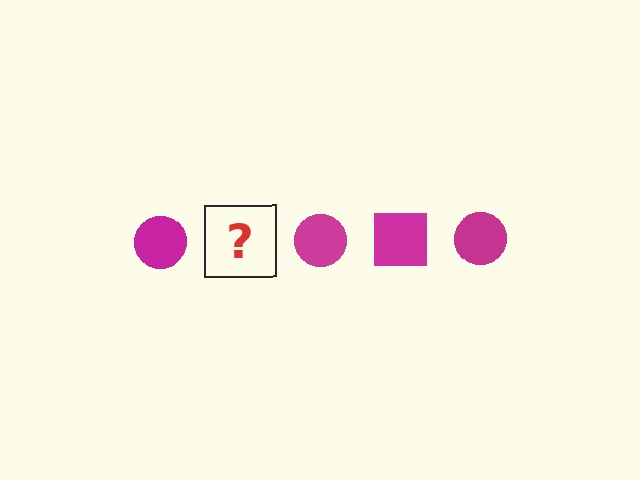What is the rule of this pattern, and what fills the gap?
The rule is that the pattern cycles through circle, square shapes in magenta. The gap should be filled with a magenta square.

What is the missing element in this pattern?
The missing element is a magenta square.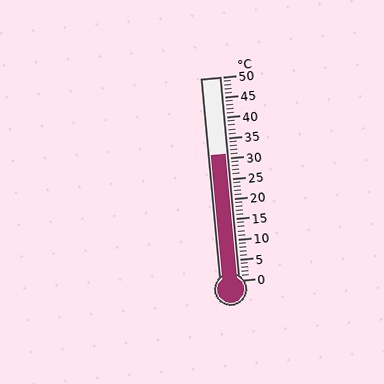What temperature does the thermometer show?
The thermometer shows approximately 31°C.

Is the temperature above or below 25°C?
The temperature is above 25°C.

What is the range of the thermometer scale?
The thermometer scale ranges from 0°C to 50°C.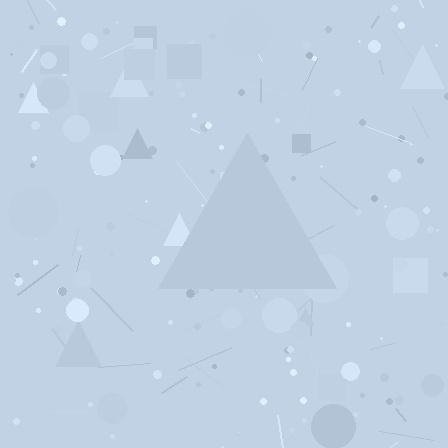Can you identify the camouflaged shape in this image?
The camouflaged shape is a triangle.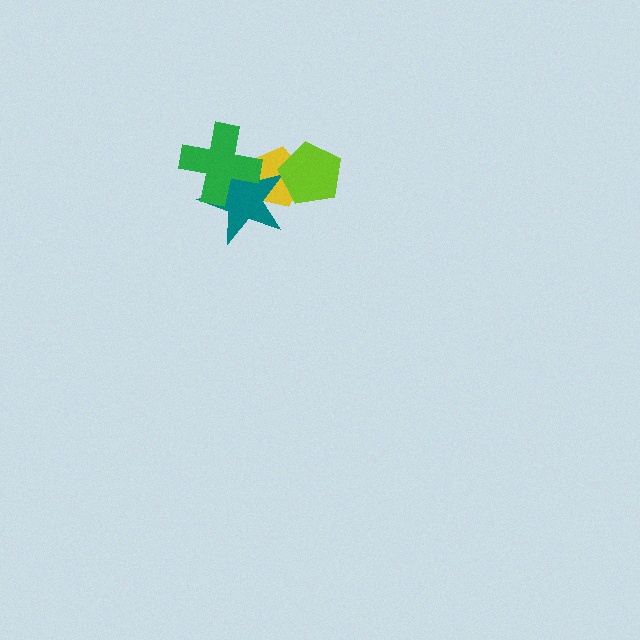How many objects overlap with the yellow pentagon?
3 objects overlap with the yellow pentagon.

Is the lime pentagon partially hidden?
No, no other shape covers it.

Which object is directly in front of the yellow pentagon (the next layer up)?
The teal star is directly in front of the yellow pentagon.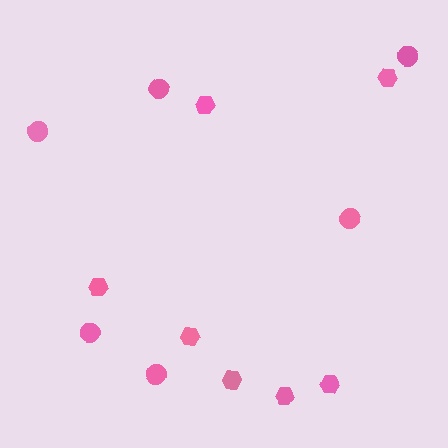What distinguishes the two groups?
There are 2 groups: one group of hexagons (7) and one group of circles (6).